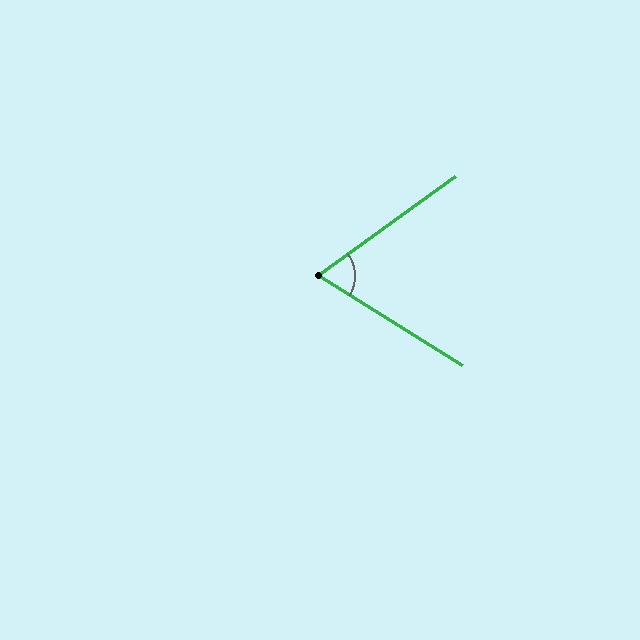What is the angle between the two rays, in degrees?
Approximately 68 degrees.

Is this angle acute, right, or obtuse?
It is acute.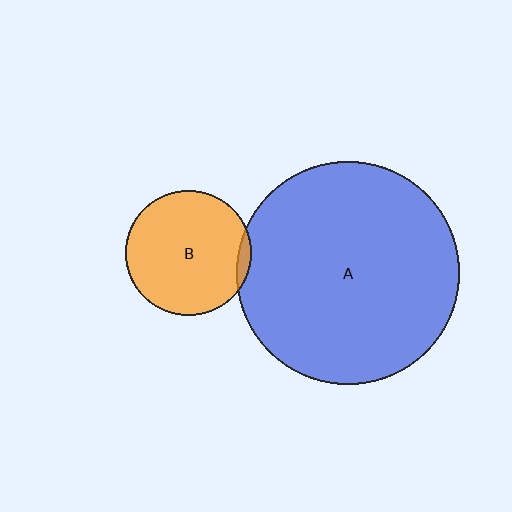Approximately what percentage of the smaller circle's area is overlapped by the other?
Approximately 5%.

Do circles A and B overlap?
Yes.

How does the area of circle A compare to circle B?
Approximately 3.2 times.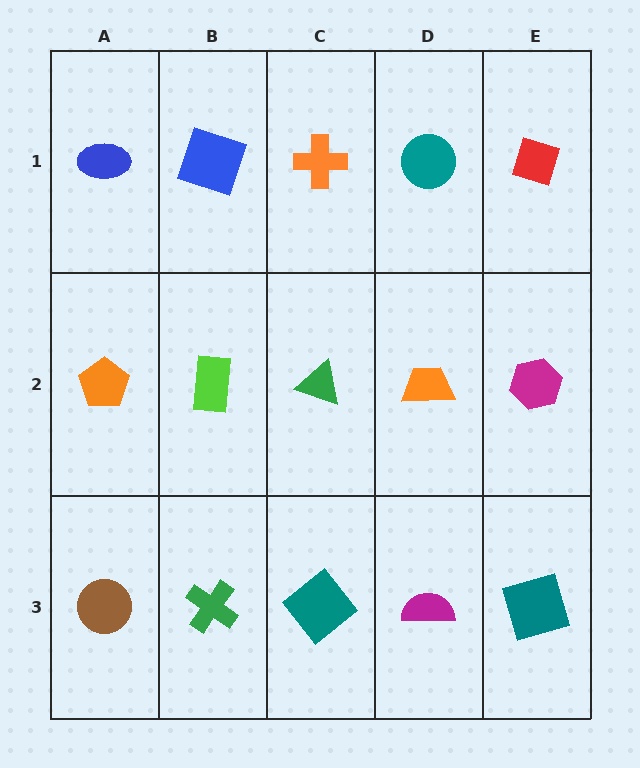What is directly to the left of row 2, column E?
An orange trapezoid.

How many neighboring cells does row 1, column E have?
2.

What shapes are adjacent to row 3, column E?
A magenta hexagon (row 2, column E), a magenta semicircle (row 3, column D).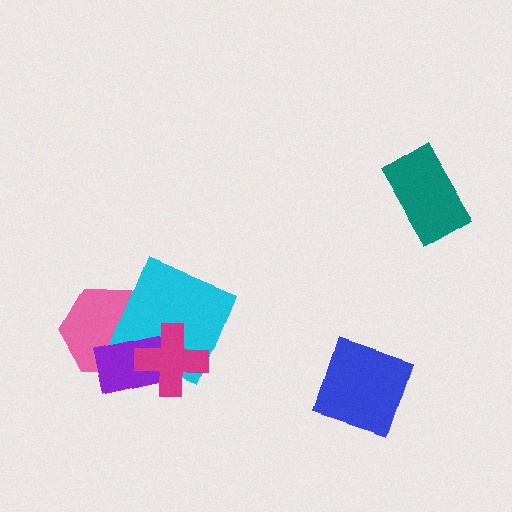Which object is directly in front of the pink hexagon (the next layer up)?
The cyan square is directly in front of the pink hexagon.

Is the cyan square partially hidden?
Yes, it is partially covered by another shape.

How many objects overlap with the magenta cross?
3 objects overlap with the magenta cross.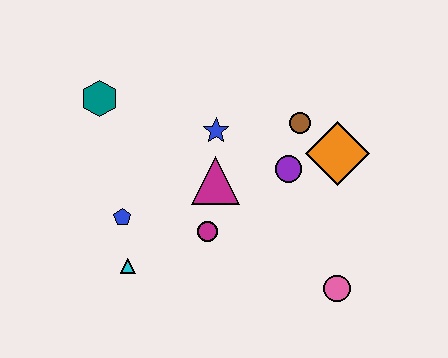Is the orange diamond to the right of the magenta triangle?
Yes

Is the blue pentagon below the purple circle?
Yes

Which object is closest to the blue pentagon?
The cyan triangle is closest to the blue pentagon.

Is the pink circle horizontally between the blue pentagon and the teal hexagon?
No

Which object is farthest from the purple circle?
The teal hexagon is farthest from the purple circle.